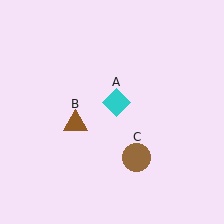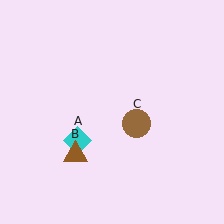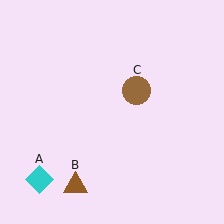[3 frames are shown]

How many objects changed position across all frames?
3 objects changed position: cyan diamond (object A), brown triangle (object B), brown circle (object C).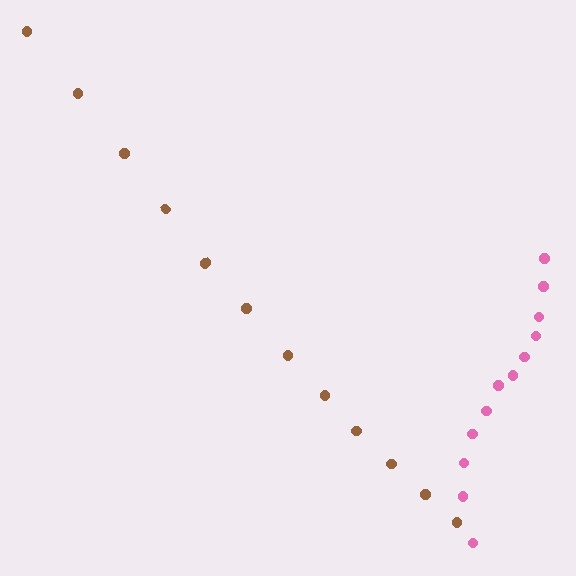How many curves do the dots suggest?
There are 2 distinct paths.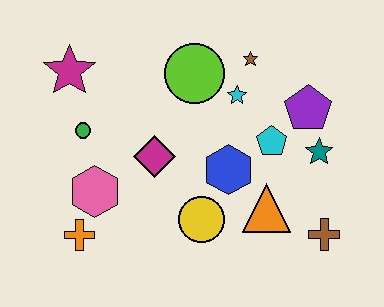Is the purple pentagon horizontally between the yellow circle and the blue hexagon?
No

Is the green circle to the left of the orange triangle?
Yes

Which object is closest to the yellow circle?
The blue hexagon is closest to the yellow circle.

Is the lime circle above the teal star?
Yes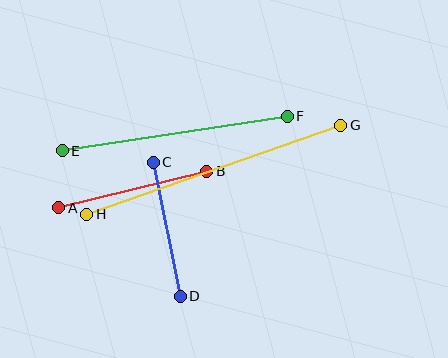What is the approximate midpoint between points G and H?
The midpoint is at approximately (214, 170) pixels.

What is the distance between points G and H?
The distance is approximately 269 pixels.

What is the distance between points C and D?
The distance is approximately 137 pixels.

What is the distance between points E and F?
The distance is approximately 228 pixels.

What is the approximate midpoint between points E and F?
The midpoint is at approximately (175, 133) pixels.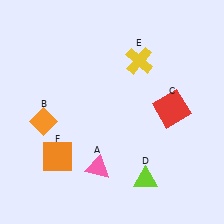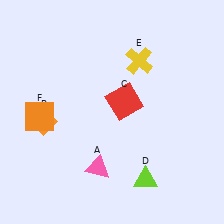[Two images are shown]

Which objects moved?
The objects that moved are: the red square (C), the orange square (F).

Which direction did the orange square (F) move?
The orange square (F) moved up.